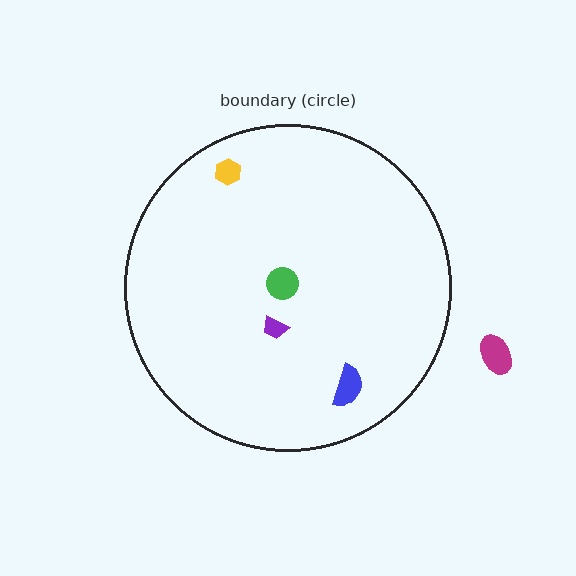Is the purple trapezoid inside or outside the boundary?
Inside.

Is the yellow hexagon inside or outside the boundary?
Inside.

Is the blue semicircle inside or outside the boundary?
Inside.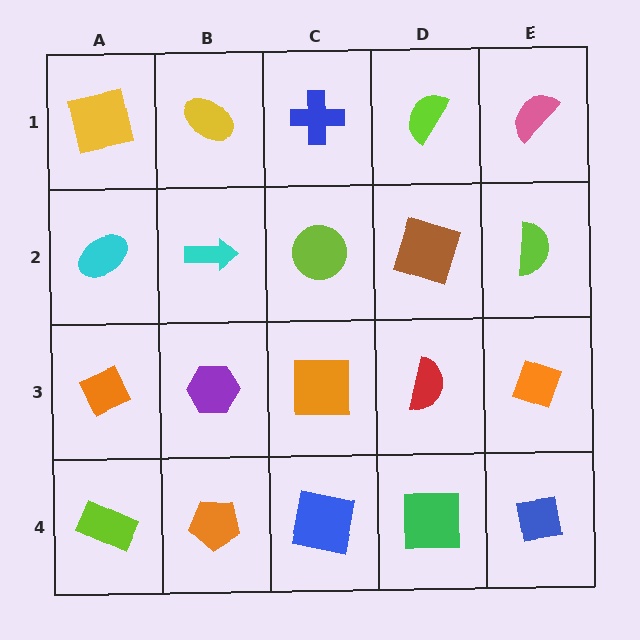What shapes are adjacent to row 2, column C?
A blue cross (row 1, column C), an orange square (row 3, column C), a cyan arrow (row 2, column B), a brown square (row 2, column D).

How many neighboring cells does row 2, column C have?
4.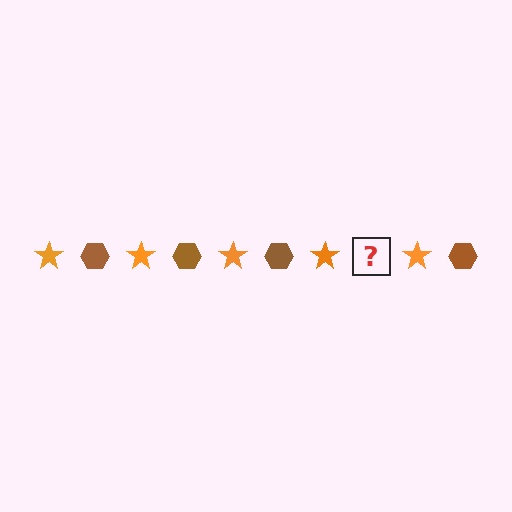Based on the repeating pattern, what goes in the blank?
The blank should be a brown hexagon.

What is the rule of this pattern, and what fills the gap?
The rule is that the pattern alternates between orange star and brown hexagon. The gap should be filled with a brown hexagon.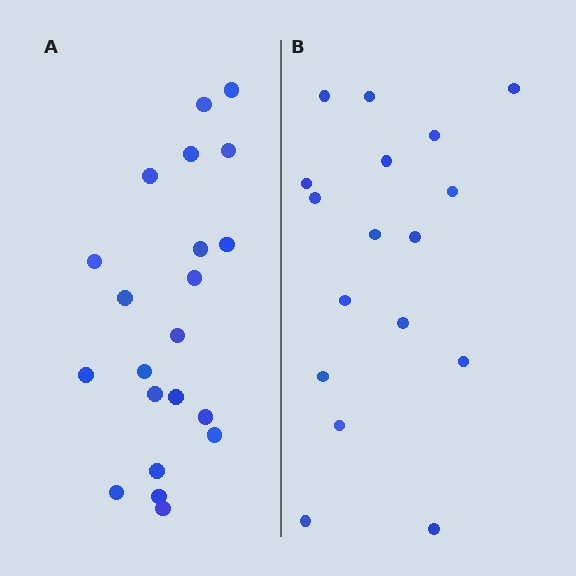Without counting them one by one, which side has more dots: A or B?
Region A (the left region) has more dots.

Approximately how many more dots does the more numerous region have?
Region A has about 4 more dots than region B.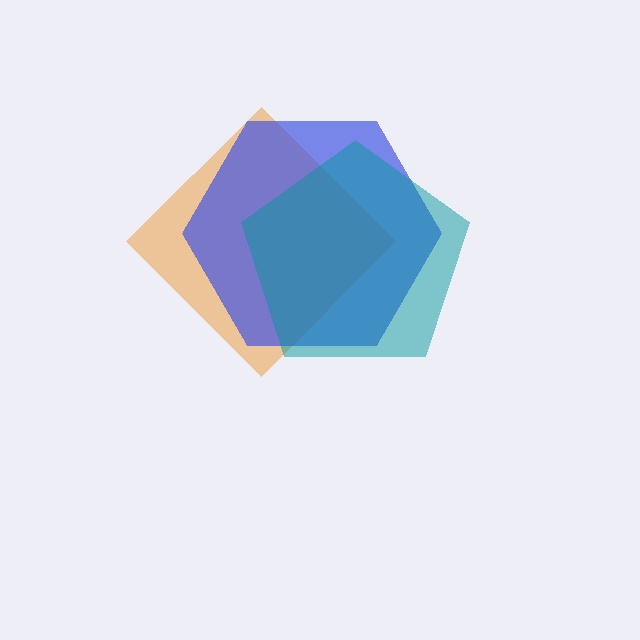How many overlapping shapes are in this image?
There are 3 overlapping shapes in the image.